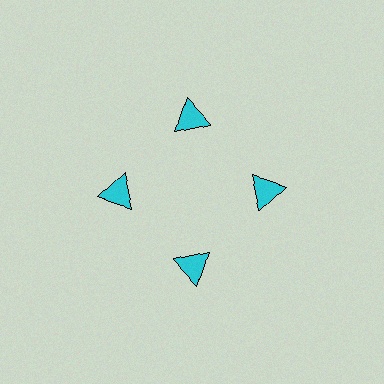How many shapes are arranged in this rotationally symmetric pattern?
There are 4 shapes, arranged in 4 groups of 1.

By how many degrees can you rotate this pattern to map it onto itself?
The pattern maps onto itself every 90 degrees of rotation.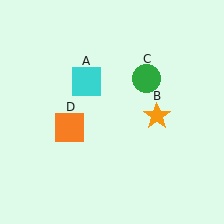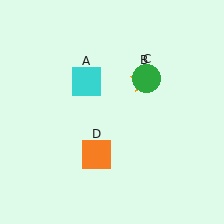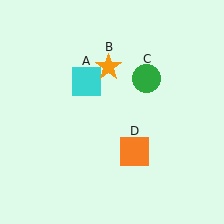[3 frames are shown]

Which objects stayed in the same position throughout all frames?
Cyan square (object A) and green circle (object C) remained stationary.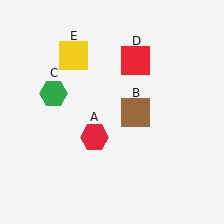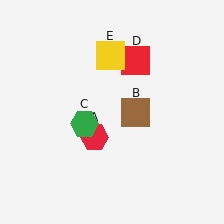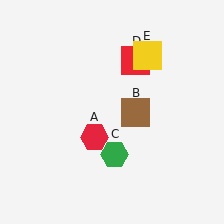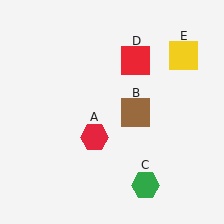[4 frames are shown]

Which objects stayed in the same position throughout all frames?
Red hexagon (object A) and brown square (object B) and red square (object D) remained stationary.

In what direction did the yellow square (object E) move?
The yellow square (object E) moved right.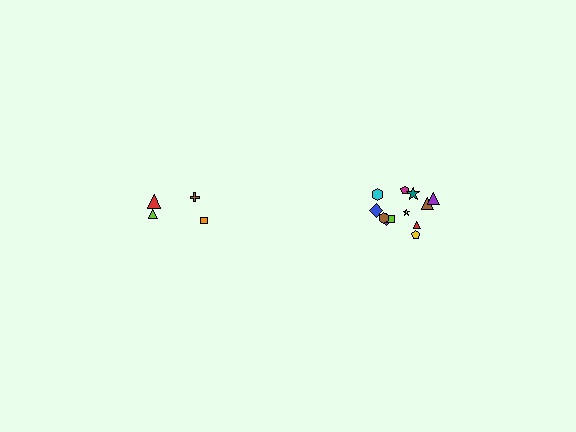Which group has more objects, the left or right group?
The right group.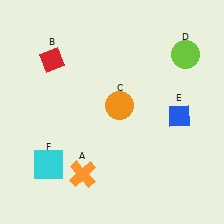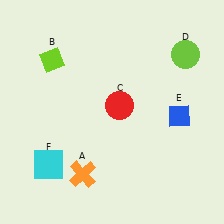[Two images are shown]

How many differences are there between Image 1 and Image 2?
There are 2 differences between the two images.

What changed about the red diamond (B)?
In Image 1, B is red. In Image 2, it changed to lime.